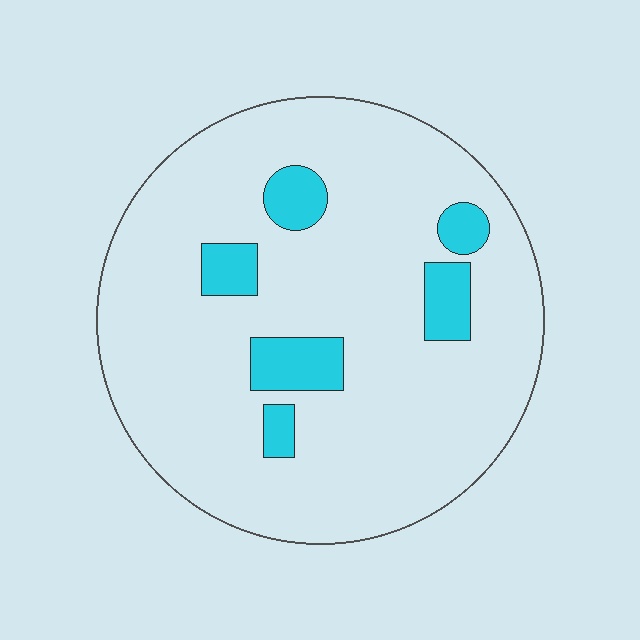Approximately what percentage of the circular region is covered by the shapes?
Approximately 10%.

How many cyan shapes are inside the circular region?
6.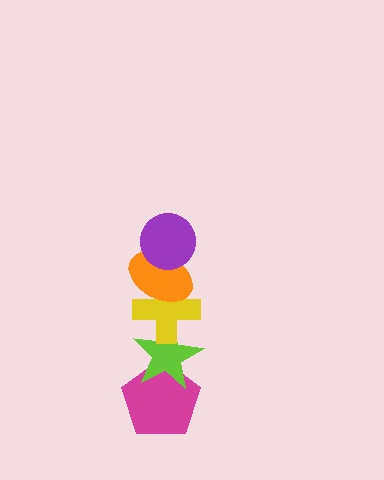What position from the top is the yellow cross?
The yellow cross is 3rd from the top.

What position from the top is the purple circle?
The purple circle is 1st from the top.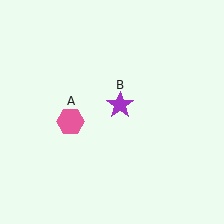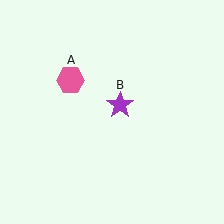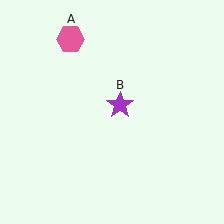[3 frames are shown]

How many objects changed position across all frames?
1 object changed position: pink hexagon (object A).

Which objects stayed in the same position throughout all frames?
Purple star (object B) remained stationary.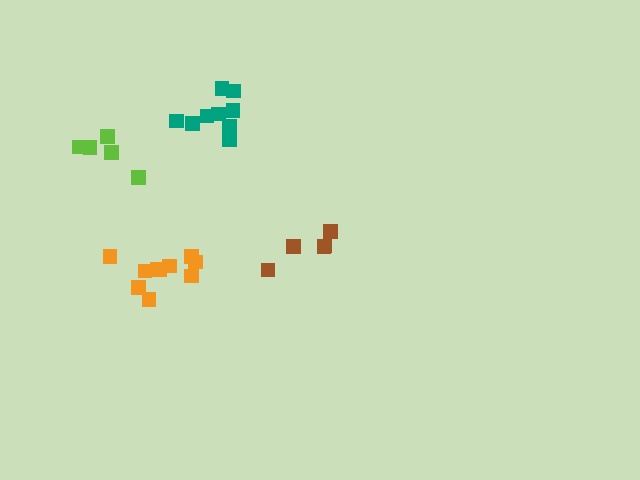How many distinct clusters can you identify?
There are 4 distinct clusters.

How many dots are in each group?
Group 1: 10 dots, Group 2: 9 dots, Group 3: 5 dots, Group 4: 5 dots (29 total).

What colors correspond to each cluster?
The clusters are colored: orange, teal, lime, brown.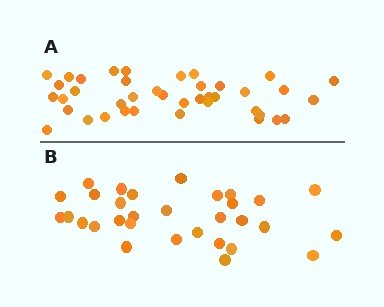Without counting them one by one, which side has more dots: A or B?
Region A (the top region) has more dots.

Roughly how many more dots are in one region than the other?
Region A has roughly 8 or so more dots than region B.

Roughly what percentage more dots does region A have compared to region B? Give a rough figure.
About 30% more.